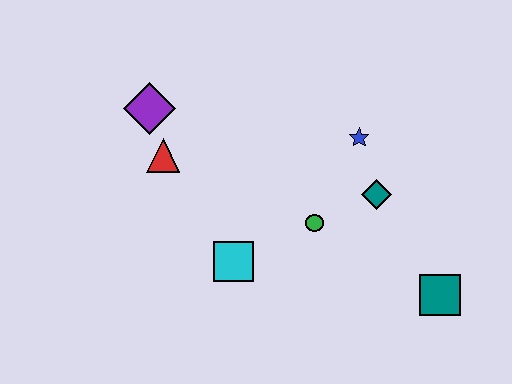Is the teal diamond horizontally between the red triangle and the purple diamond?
No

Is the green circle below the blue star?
Yes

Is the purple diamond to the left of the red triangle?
Yes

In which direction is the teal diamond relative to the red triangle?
The teal diamond is to the right of the red triangle.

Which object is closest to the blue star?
The teal diamond is closest to the blue star.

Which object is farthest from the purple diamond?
The teal square is farthest from the purple diamond.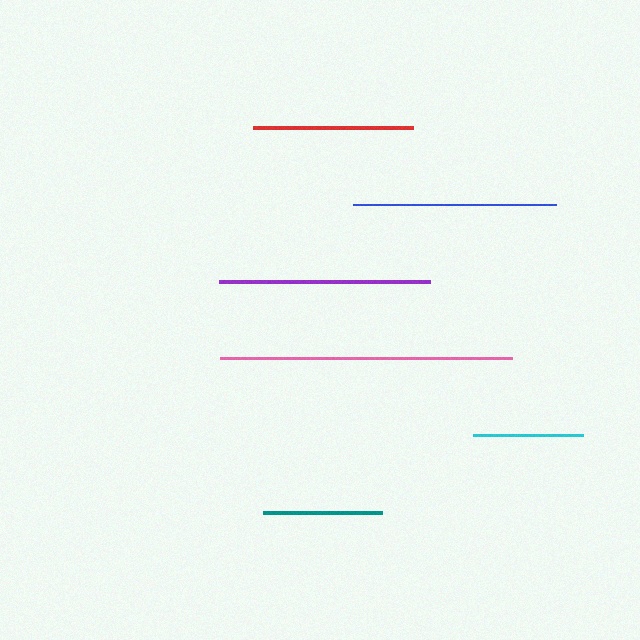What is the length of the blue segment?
The blue segment is approximately 204 pixels long.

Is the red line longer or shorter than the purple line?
The purple line is longer than the red line.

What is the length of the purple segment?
The purple segment is approximately 210 pixels long.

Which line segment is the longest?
The pink line is the longest at approximately 292 pixels.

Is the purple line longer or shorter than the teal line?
The purple line is longer than the teal line.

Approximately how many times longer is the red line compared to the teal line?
The red line is approximately 1.4 times the length of the teal line.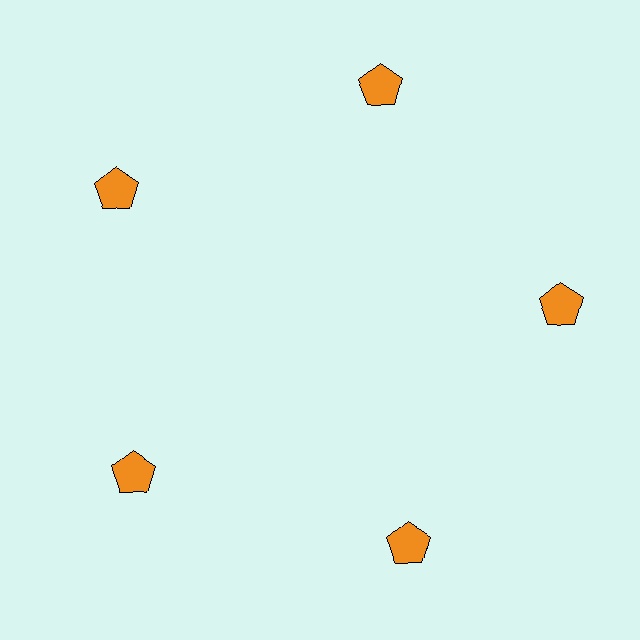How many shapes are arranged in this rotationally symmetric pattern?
There are 5 shapes, arranged in 5 groups of 1.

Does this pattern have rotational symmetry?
Yes, this pattern has 5-fold rotational symmetry. It looks the same after rotating 72 degrees around the center.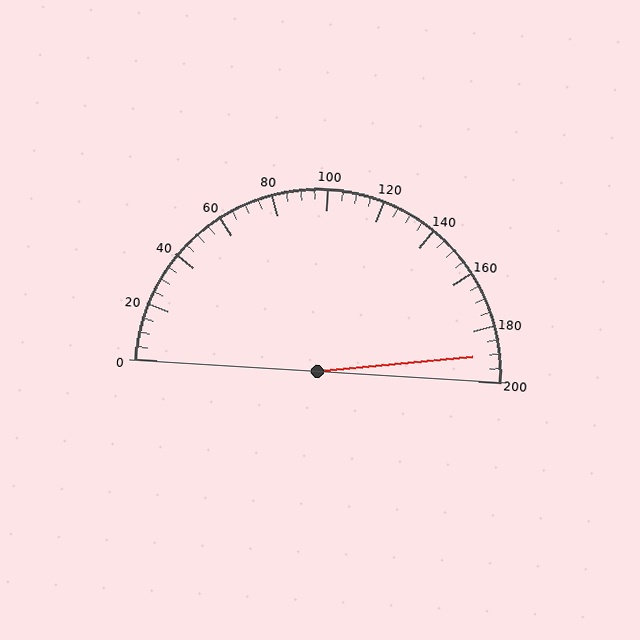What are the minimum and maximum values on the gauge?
The gauge ranges from 0 to 200.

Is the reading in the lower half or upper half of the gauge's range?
The reading is in the upper half of the range (0 to 200).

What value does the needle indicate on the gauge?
The needle indicates approximately 190.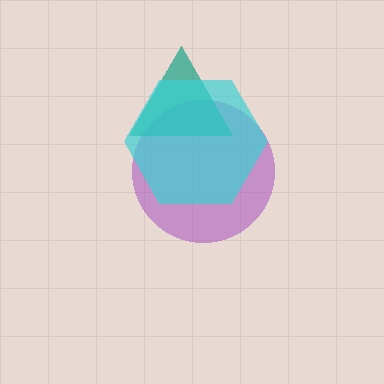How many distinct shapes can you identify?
There are 3 distinct shapes: a purple circle, a teal triangle, a cyan hexagon.